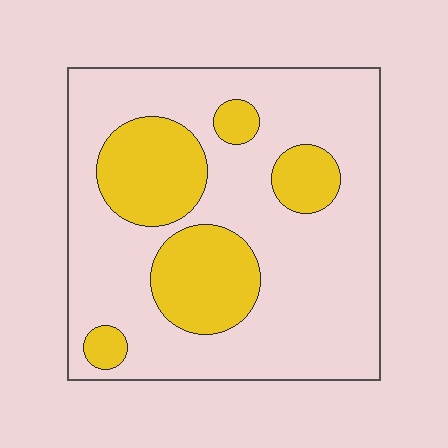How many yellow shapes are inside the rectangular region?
5.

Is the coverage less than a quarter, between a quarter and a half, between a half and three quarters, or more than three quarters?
Between a quarter and a half.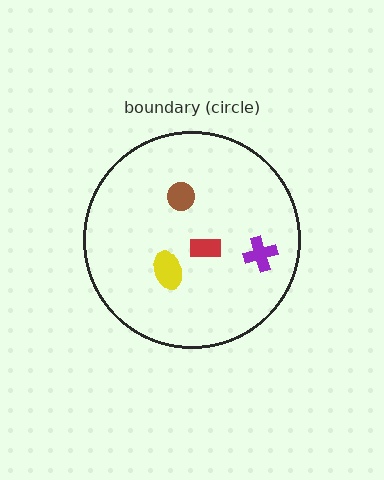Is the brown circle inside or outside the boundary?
Inside.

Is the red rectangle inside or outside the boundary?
Inside.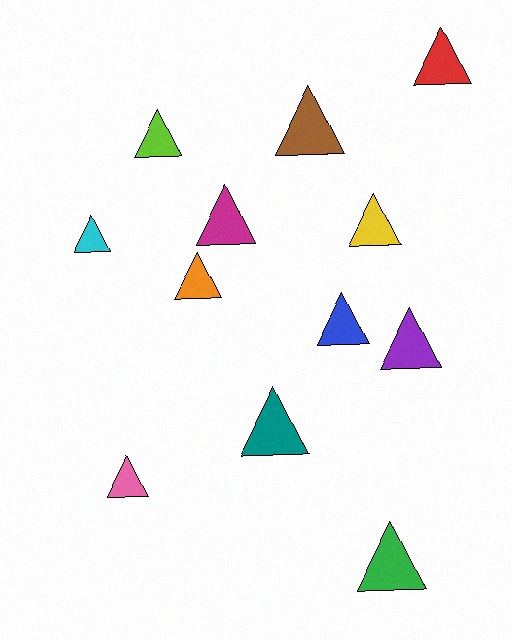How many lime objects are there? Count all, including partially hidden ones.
There is 1 lime object.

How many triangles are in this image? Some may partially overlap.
There are 12 triangles.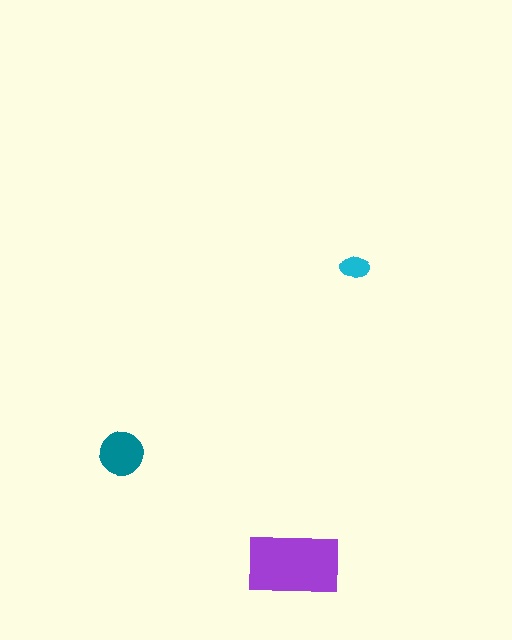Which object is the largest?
The purple rectangle.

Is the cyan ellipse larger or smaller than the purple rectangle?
Smaller.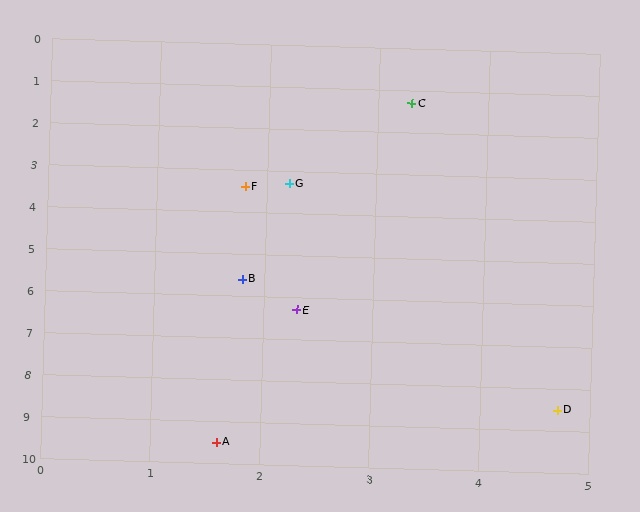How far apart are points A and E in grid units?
Points A and E are about 3.3 grid units apart.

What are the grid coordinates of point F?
Point F is at approximately (1.8, 3.4).